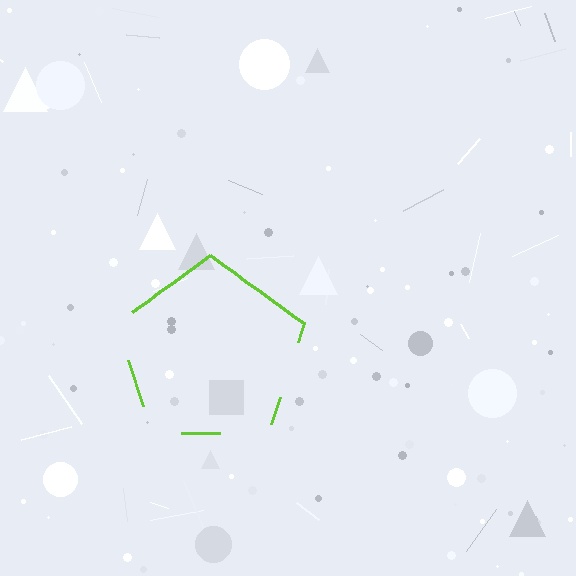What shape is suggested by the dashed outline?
The dashed outline suggests a pentagon.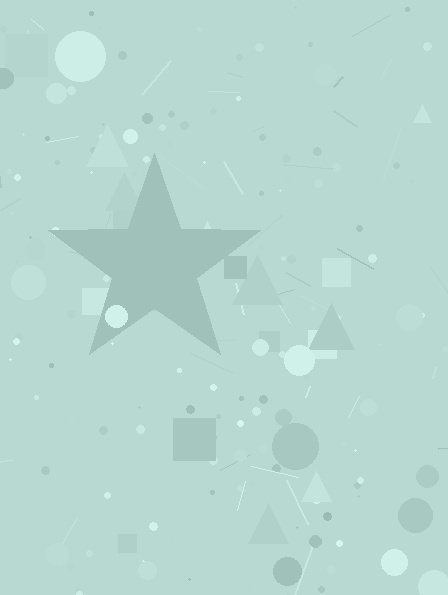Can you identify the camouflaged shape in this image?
The camouflaged shape is a star.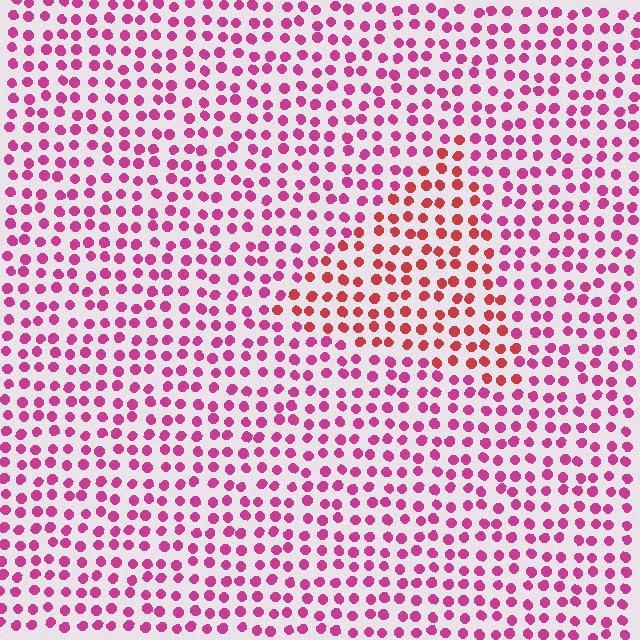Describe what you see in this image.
The image is filled with small magenta elements in a uniform arrangement. A triangle-shaped region is visible where the elements are tinted to a slightly different hue, forming a subtle color boundary.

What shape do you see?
I see a triangle.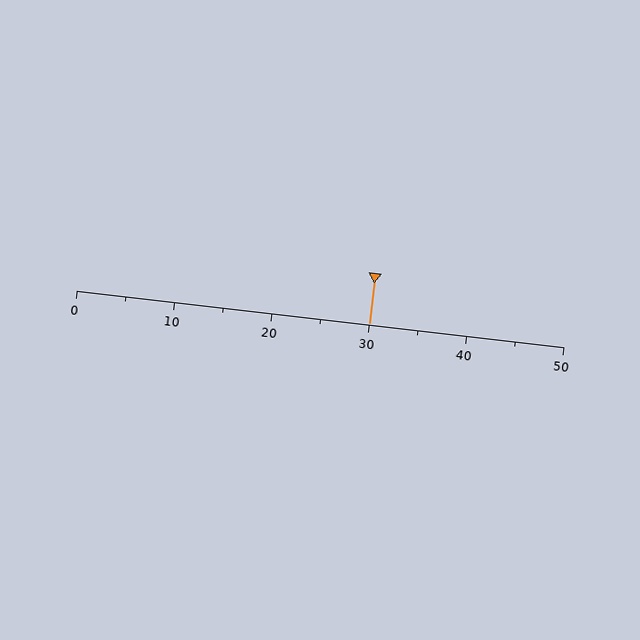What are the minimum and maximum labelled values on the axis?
The axis runs from 0 to 50.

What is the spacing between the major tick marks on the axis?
The major ticks are spaced 10 apart.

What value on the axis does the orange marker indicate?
The marker indicates approximately 30.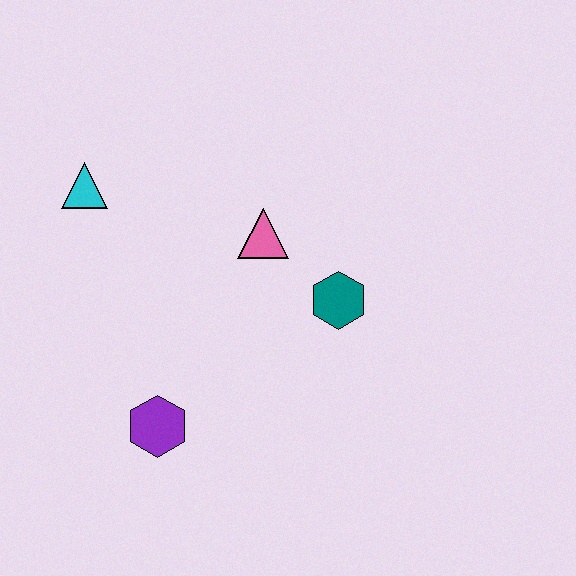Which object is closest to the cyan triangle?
The pink triangle is closest to the cyan triangle.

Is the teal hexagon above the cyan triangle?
No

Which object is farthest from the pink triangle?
The purple hexagon is farthest from the pink triangle.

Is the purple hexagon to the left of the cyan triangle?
No